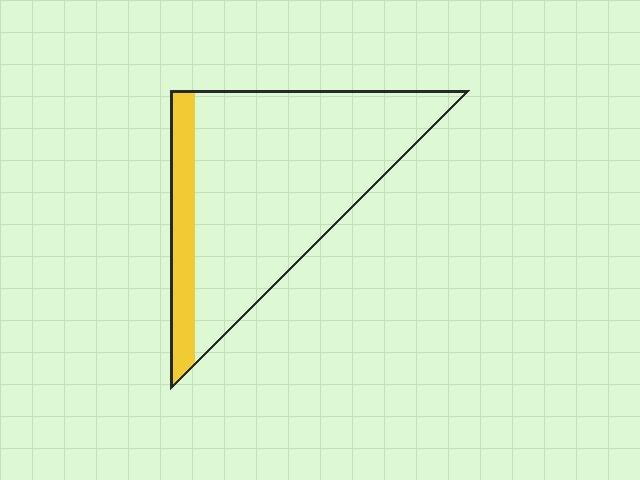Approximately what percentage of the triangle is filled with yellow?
Approximately 15%.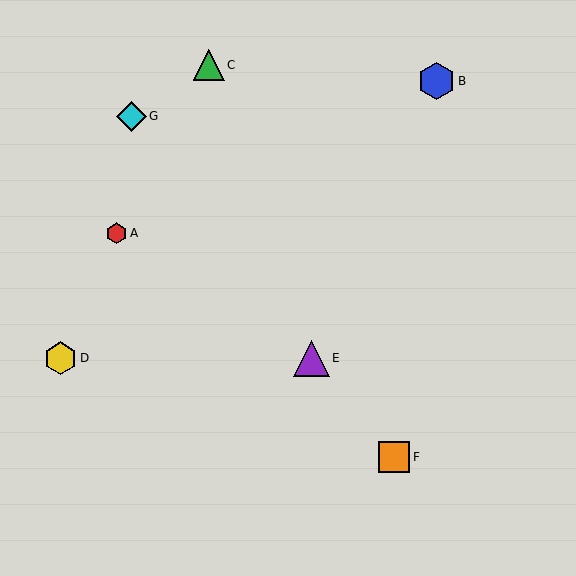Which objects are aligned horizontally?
Objects D, E are aligned horizontally.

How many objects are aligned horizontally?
2 objects (D, E) are aligned horizontally.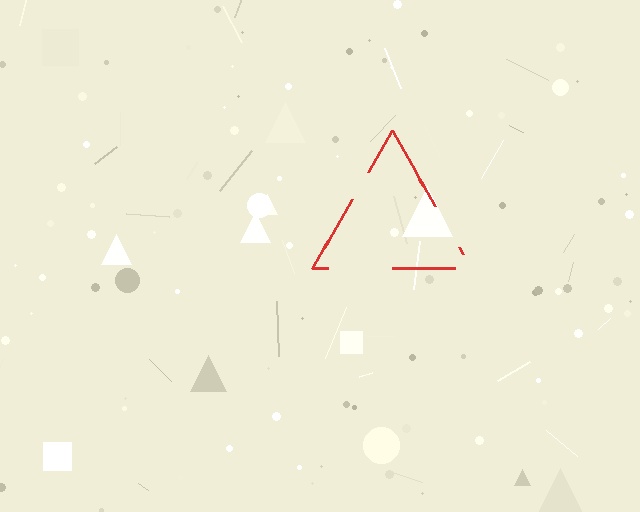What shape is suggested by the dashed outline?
The dashed outline suggests a triangle.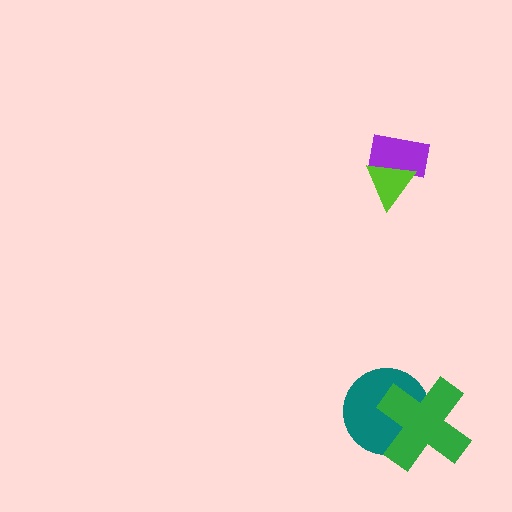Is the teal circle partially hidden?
Yes, it is partially covered by another shape.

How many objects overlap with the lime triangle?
1 object overlaps with the lime triangle.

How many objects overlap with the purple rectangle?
1 object overlaps with the purple rectangle.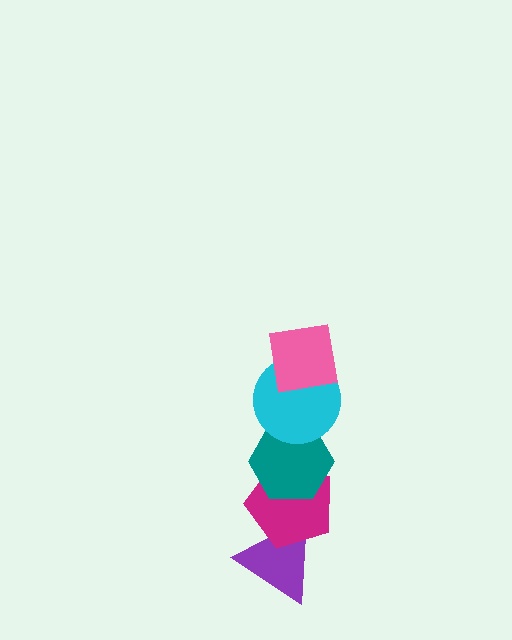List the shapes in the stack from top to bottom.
From top to bottom: the pink square, the cyan circle, the teal hexagon, the magenta pentagon, the purple triangle.